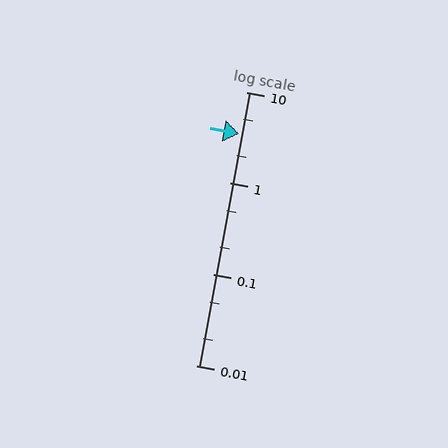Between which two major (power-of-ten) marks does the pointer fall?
The pointer is between 1 and 10.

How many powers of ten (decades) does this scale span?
The scale spans 3 decades, from 0.01 to 10.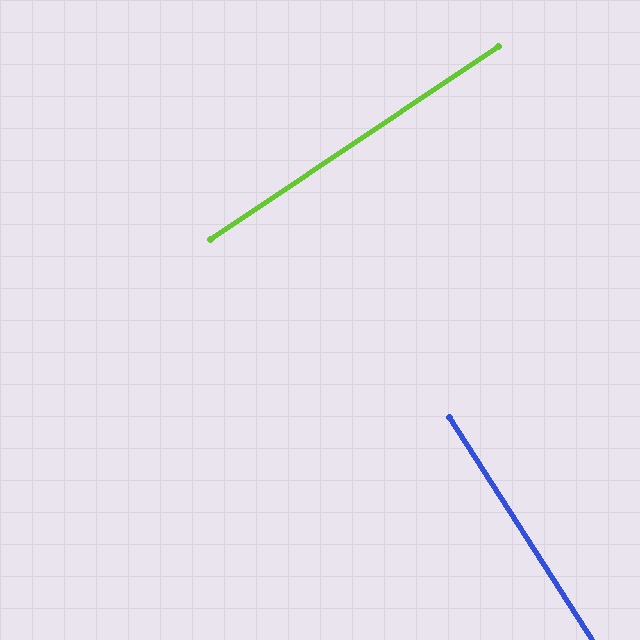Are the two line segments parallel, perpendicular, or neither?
Perpendicular — they meet at approximately 89°.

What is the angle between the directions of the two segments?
Approximately 89 degrees.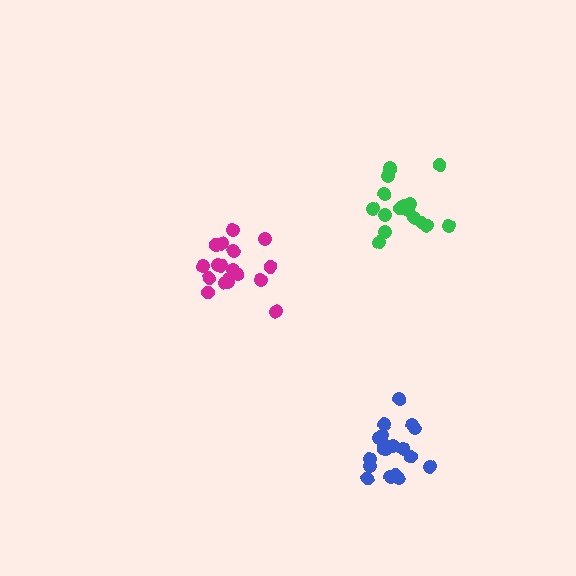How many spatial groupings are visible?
There are 3 spatial groupings.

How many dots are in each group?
Group 1: 18 dots, Group 2: 19 dots, Group 3: 18 dots (55 total).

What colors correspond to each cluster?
The clusters are colored: magenta, blue, green.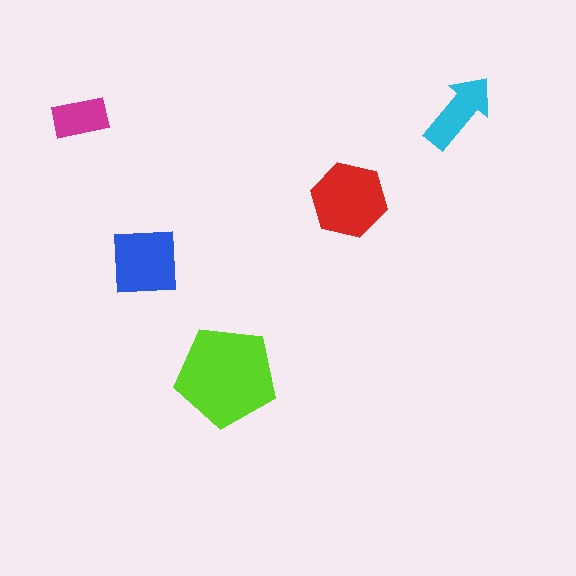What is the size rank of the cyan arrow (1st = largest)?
4th.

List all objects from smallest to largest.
The magenta rectangle, the cyan arrow, the blue square, the red hexagon, the lime pentagon.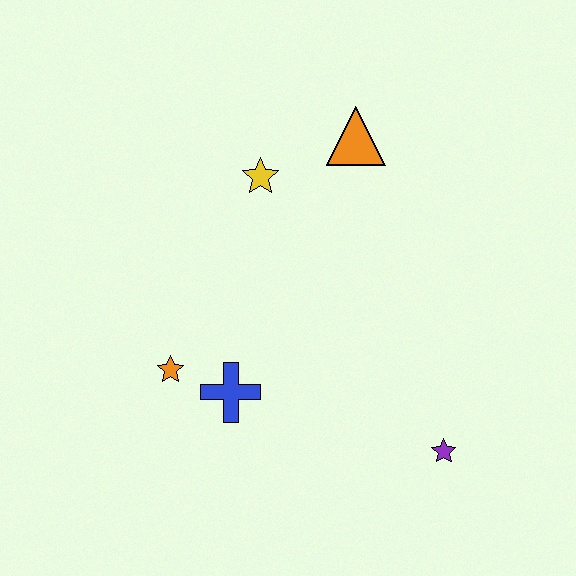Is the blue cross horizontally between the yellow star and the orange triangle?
No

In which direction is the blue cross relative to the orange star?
The blue cross is to the right of the orange star.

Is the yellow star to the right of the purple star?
No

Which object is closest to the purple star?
The blue cross is closest to the purple star.